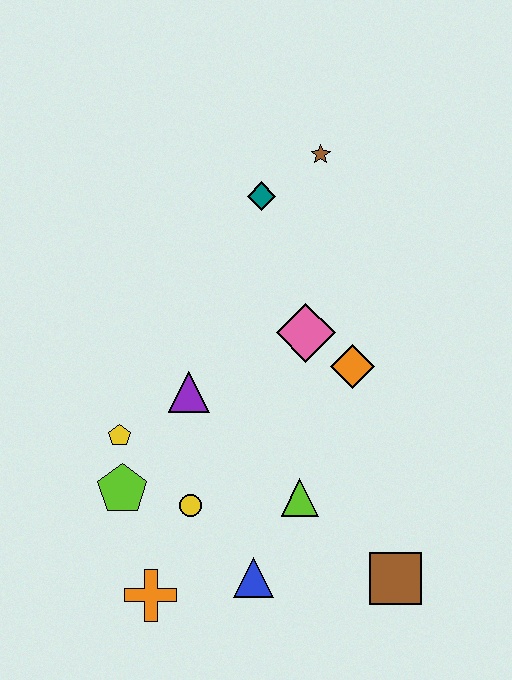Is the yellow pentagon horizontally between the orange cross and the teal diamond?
No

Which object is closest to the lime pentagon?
The yellow pentagon is closest to the lime pentagon.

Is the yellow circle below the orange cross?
No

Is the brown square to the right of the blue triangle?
Yes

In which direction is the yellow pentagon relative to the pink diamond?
The yellow pentagon is to the left of the pink diamond.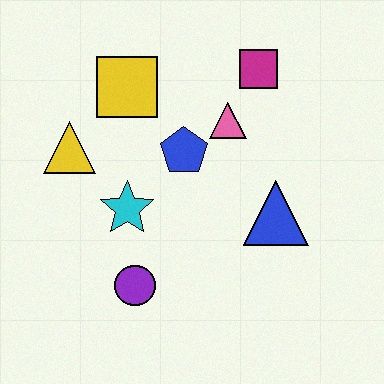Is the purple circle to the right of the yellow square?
Yes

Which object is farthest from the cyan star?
The magenta square is farthest from the cyan star.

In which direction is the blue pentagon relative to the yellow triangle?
The blue pentagon is to the right of the yellow triangle.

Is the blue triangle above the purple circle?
Yes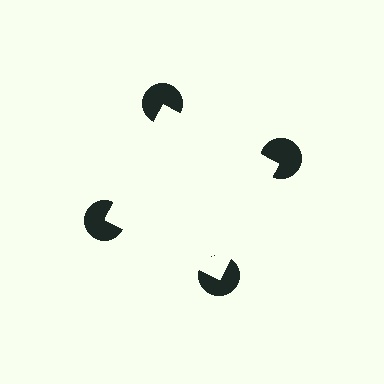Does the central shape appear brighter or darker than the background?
It typically appears slightly brighter than the background, even though no actual brightness change is drawn.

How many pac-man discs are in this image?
There are 4 — one at each vertex of the illusory square.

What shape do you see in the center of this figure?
An illusory square — its edges are inferred from the aligned wedge cuts in the pac-man discs, not physically drawn.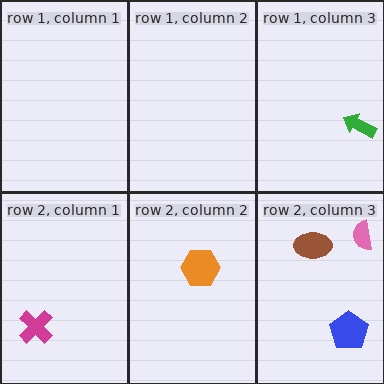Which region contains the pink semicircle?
The row 2, column 3 region.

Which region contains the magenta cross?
The row 2, column 1 region.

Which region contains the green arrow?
The row 1, column 3 region.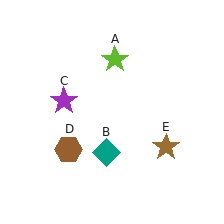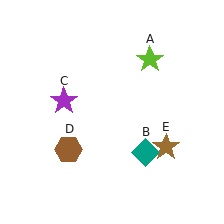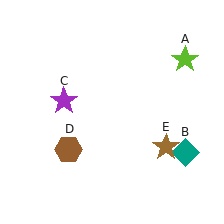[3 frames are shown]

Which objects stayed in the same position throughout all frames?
Purple star (object C) and brown hexagon (object D) and brown star (object E) remained stationary.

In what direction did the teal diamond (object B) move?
The teal diamond (object B) moved right.